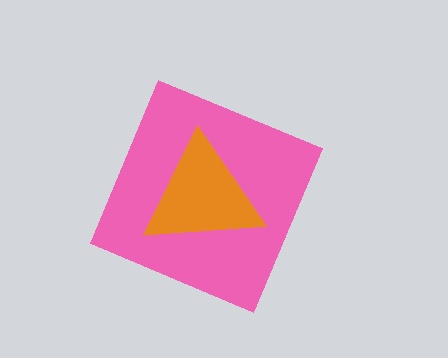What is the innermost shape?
The orange triangle.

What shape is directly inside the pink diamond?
The orange triangle.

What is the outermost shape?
The pink diamond.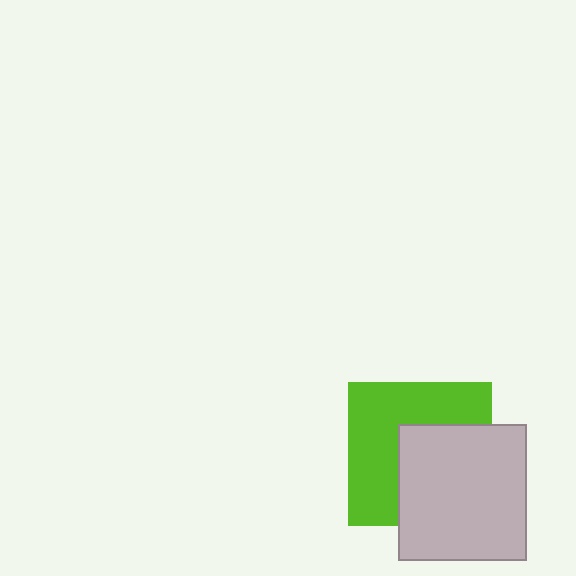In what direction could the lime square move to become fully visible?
The lime square could move toward the upper-left. That would shift it out from behind the light gray rectangle entirely.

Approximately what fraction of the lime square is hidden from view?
Roughly 46% of the lime square is hidden behind the light gray rectangle.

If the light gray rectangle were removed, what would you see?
You would see the complete lime square.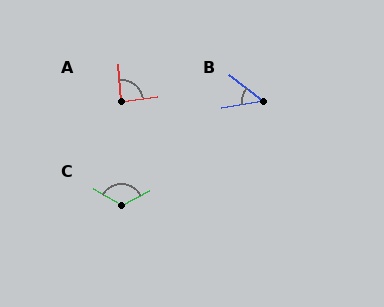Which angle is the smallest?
B, at approximately 48 degrees.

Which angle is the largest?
C, at approximately 123 degrees.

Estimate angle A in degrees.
Approximately 85 degrees.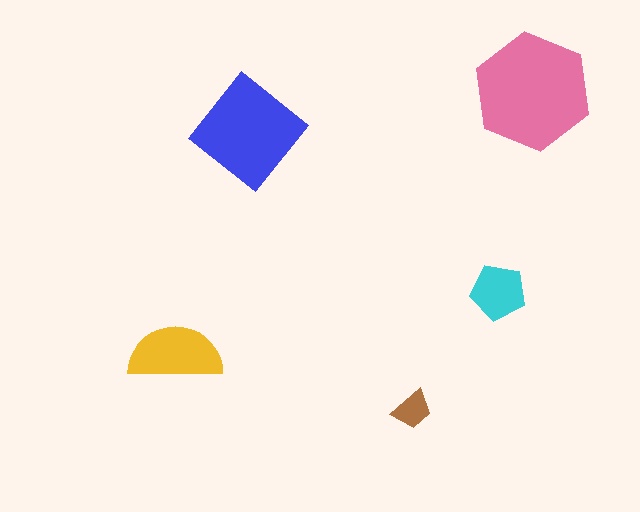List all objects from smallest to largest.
The brown trapezoid, the cyan pentagon, the yellow semicircle, the blue diamond, the pink hexagon.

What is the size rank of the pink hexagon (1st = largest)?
1st.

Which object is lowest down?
The brown trapezoid is bottommost.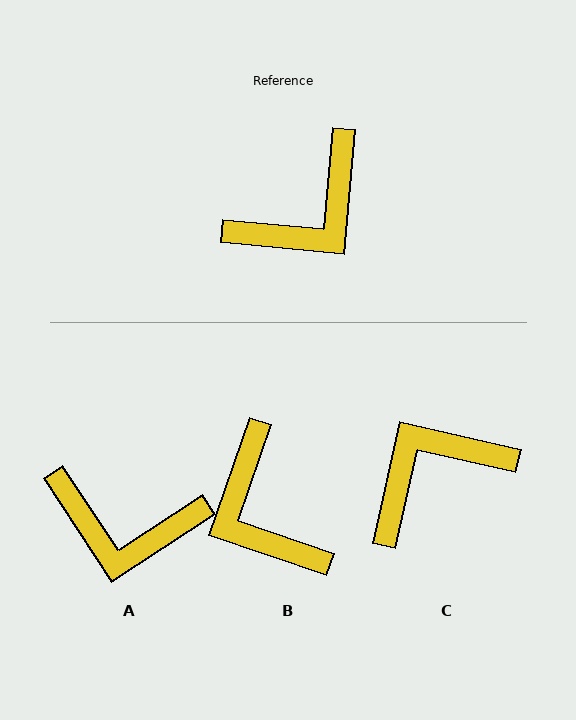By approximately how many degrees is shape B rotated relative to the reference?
Approximately 104 degrees clockwise.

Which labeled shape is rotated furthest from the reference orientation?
C, about 172 degrees away.